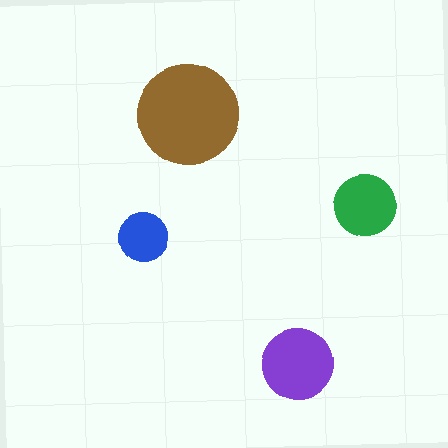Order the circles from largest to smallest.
the brown one, the purple one, the green one, the blue one.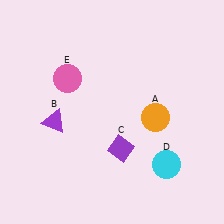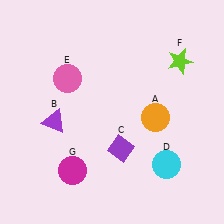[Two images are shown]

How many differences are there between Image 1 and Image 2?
There are 2 differences between the two images.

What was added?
A lime star (F), a magenta circle (G) were added in Image 2.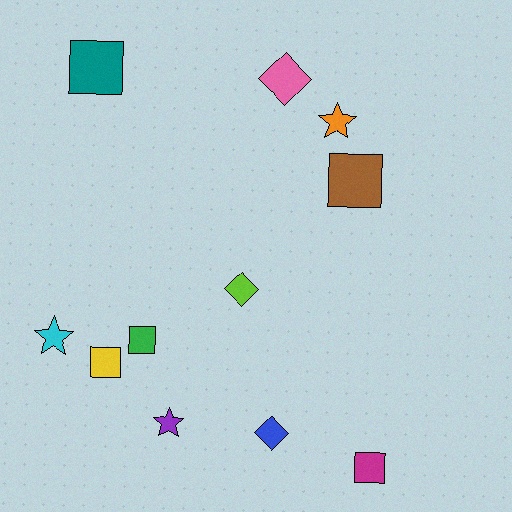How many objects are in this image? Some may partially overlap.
There are 11 objects.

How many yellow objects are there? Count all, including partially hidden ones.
There is 1 yellow object.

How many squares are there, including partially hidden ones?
There are 5 squares.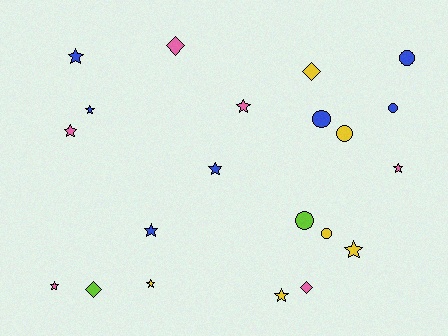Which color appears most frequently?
Blue, with 7 objects.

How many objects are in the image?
There are 21 objects.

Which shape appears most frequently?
Star, with 11 objects.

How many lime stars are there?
There are no lime stars.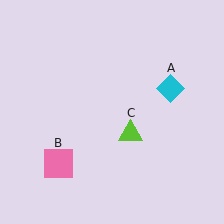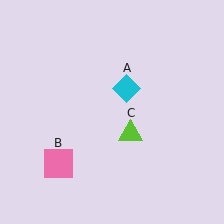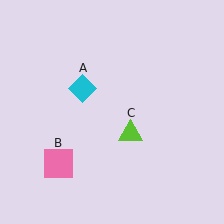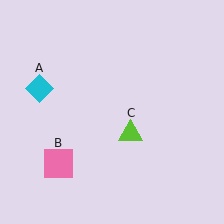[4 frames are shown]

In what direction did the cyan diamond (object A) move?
The cyan diamond (object A) moved left.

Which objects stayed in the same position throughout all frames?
Pink square (object B) and lime triangle (object C) remained stationary.